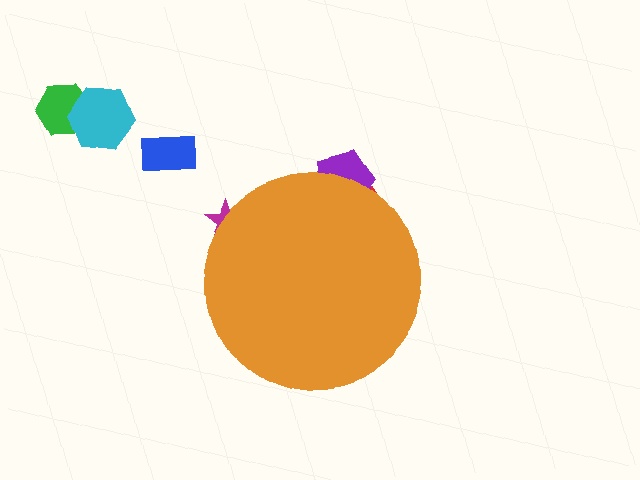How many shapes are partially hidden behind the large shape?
3 shapes are partially hidden.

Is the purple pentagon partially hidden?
Yes, the purple pentagon is partially hidden behind the orange circle.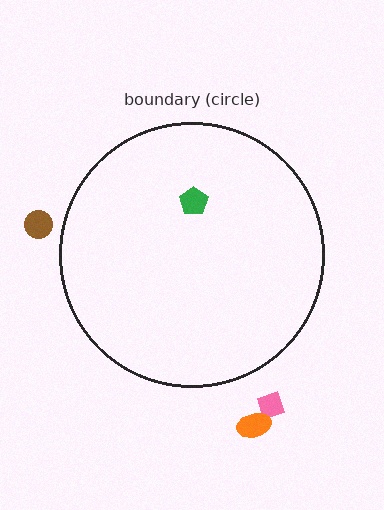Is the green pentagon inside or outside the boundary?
Inside.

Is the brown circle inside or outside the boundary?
Outside.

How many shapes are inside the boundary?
1 inside, 3 outside.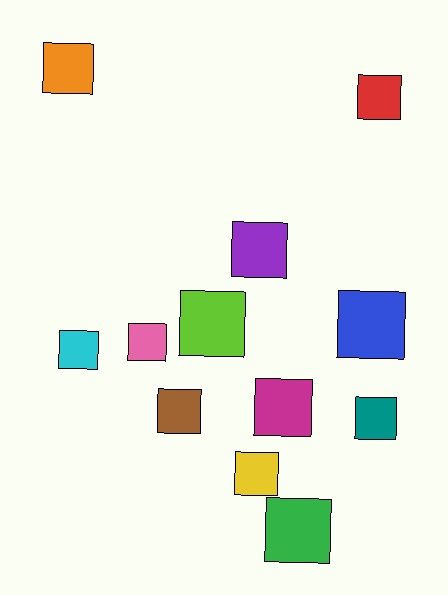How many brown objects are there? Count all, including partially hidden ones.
There is 1 brown object.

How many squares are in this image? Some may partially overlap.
There are 12 squares.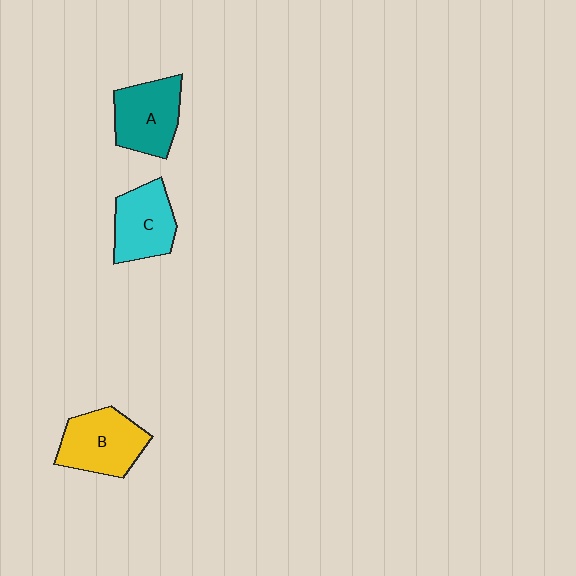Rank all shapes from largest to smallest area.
From largest to smallest: B (yellow), A (teal), C (cyan).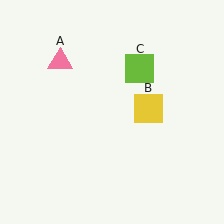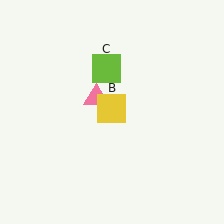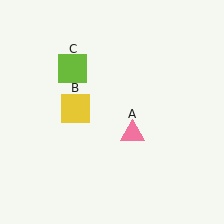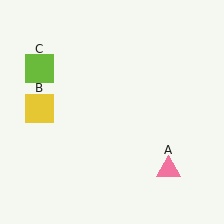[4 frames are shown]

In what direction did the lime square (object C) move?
The lime square (object C) moved left.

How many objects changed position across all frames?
3 objects changed position: pink triangle (object A), yellow square (object B), lime square (object C).